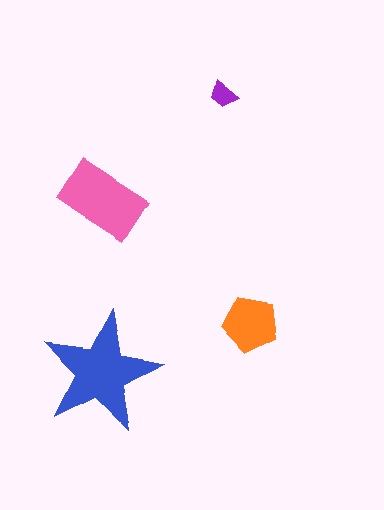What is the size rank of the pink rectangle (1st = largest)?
2nd.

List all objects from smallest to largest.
The purple trapezoid, the orange pentagon, the pink rectangle, the blue star.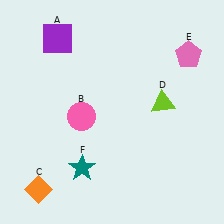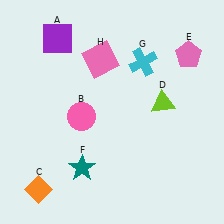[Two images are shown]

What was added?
A cyan cross (G), a pink square (H) were added in Image 2.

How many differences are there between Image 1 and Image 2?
There are 2 differences between the two images.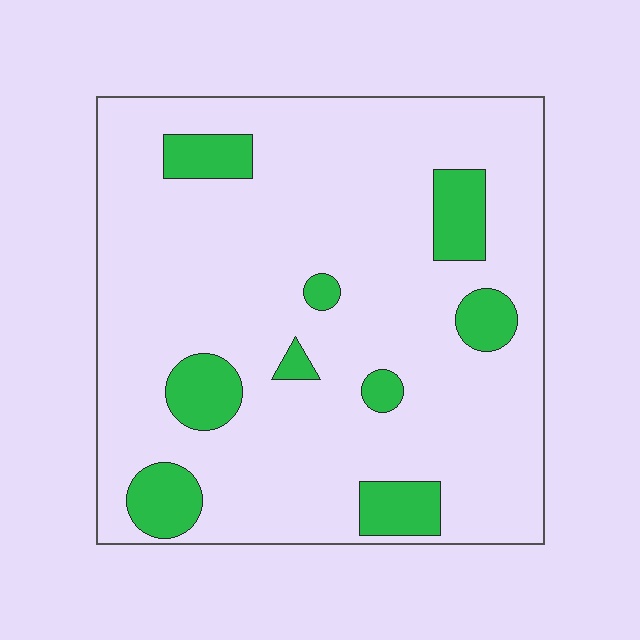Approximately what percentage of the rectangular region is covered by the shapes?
Approximately 15%.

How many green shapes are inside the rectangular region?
9.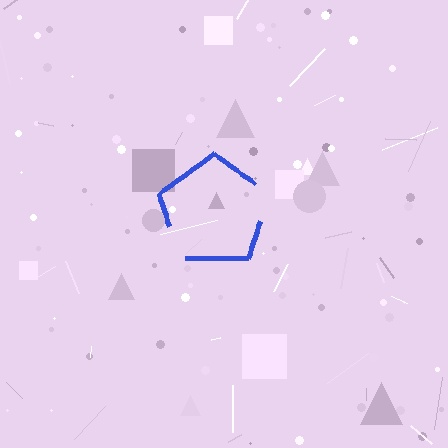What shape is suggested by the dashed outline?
The dashed outline suggests a pentagon.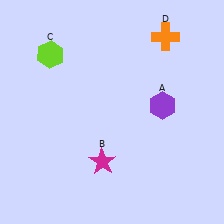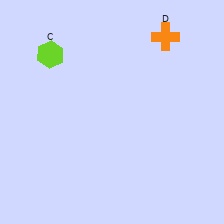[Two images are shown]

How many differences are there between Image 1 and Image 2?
There are 2 differences between the two images.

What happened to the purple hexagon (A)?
The purple hexagon (A) was removed in Image 2. It was in the top-right area of Image 1.